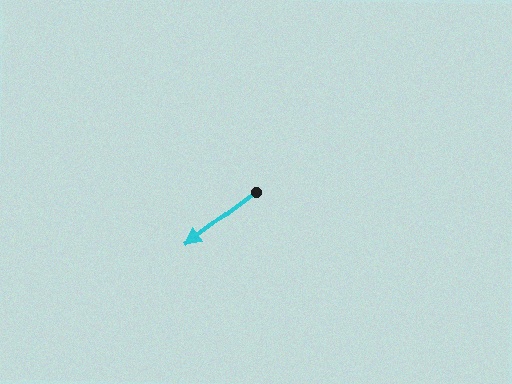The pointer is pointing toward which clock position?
Roughly 8 o'clock.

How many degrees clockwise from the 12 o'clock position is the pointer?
Approximately 233 degrees.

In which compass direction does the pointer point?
Southwest.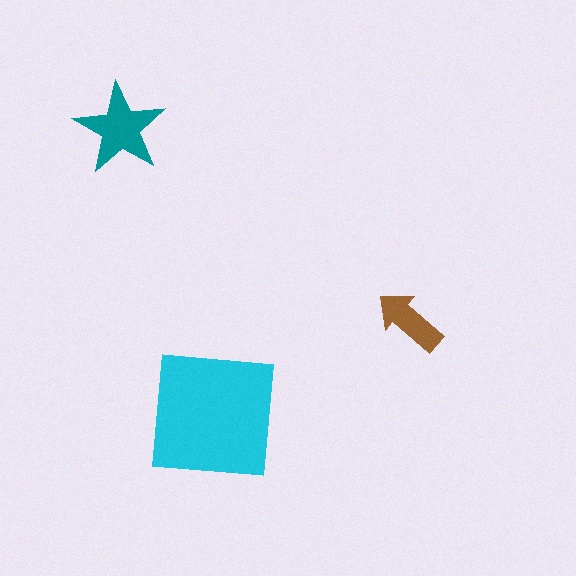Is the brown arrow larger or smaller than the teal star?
Smaller.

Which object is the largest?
The cyan square.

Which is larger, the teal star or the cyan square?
The cyan square.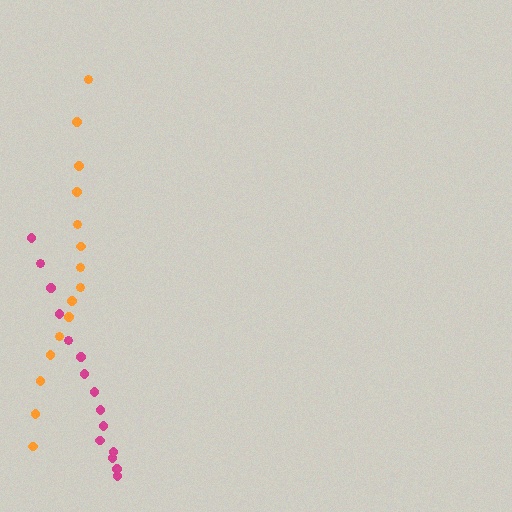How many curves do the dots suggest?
There are 2 distinct paths.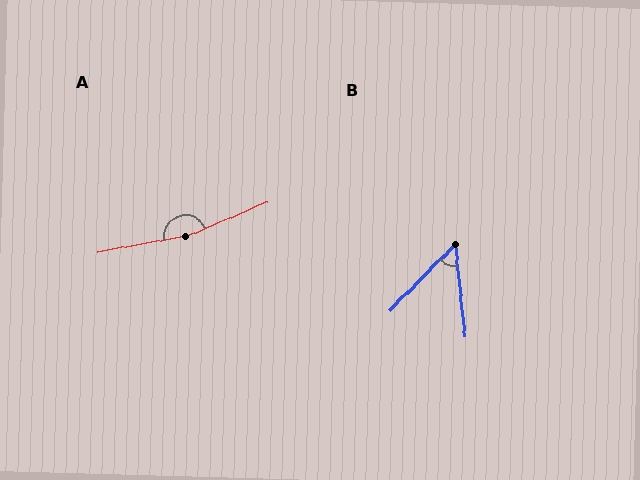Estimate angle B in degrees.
Approximately 50 degrees.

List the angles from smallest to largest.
B (50°), A (167°).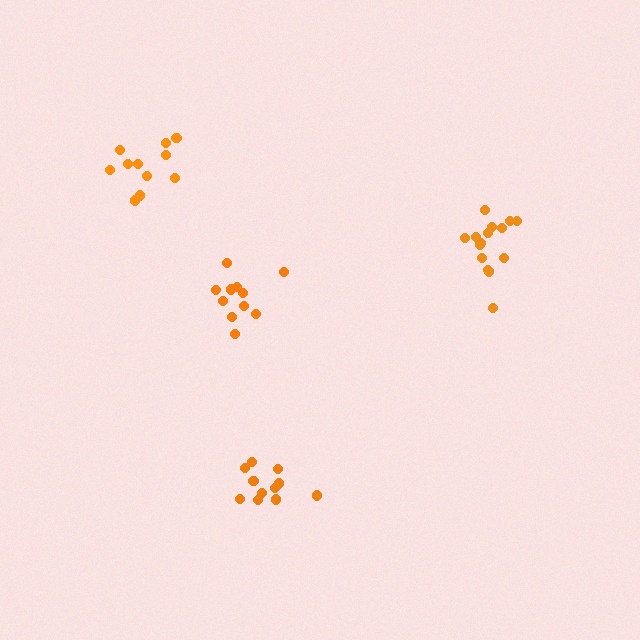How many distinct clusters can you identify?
There are 4 distinct clusters.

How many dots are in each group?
Group 1: 11 dots, Group 2: 11 dots, Group 3: 11 dots, Group 4: 15 dots (48 total).